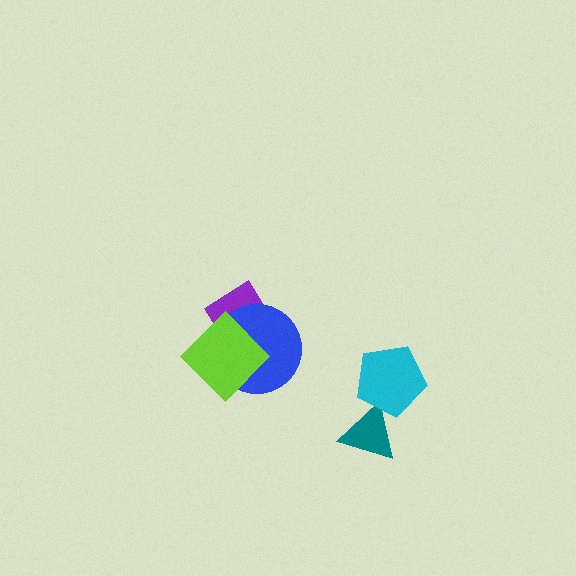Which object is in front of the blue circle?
The lime diamond is in front of the blue circle.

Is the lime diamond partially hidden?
No, no other shape covers it.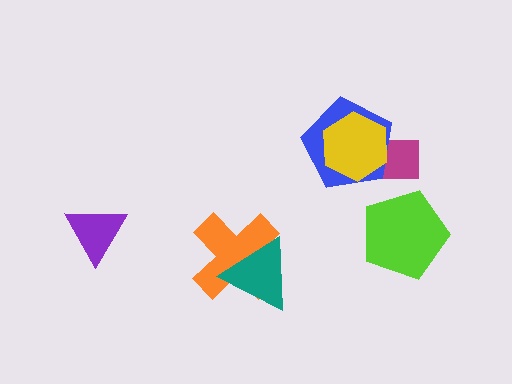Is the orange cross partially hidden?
Yes, it is partially covered by another shape.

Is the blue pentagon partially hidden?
Yes, it is partially covered by another shape.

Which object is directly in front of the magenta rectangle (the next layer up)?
The blue pentagon is directly in front of the magenta rectangle.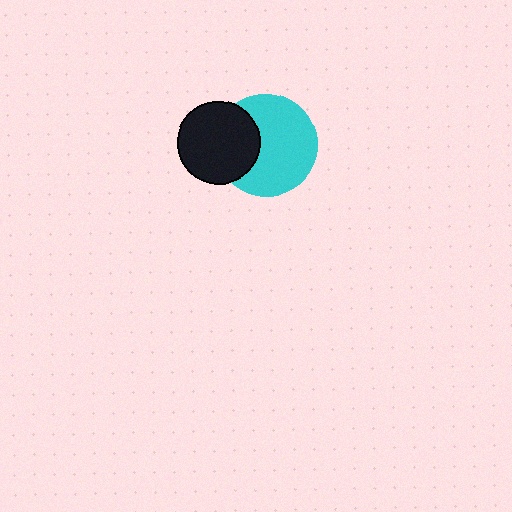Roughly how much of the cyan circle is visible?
Most of it is visible (roughly 68%).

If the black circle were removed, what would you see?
You would see the complete cyan circle.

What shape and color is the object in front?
The object in front is a black circle.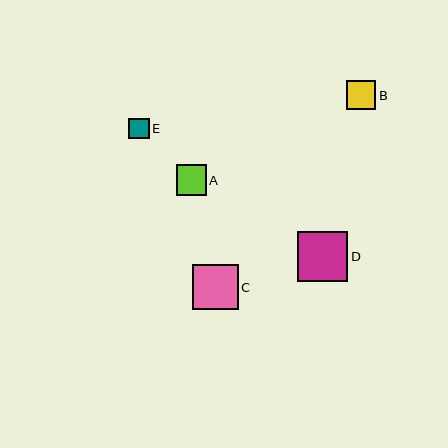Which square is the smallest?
Square E is the smallest with a size of approximately 21 pixels.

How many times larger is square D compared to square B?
Square D is approximately 1.7 times the size of square B.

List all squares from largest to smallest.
From largest to smallest: D, C, A, B, E.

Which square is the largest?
Square D is the largest with a size of approximately 51 pixels.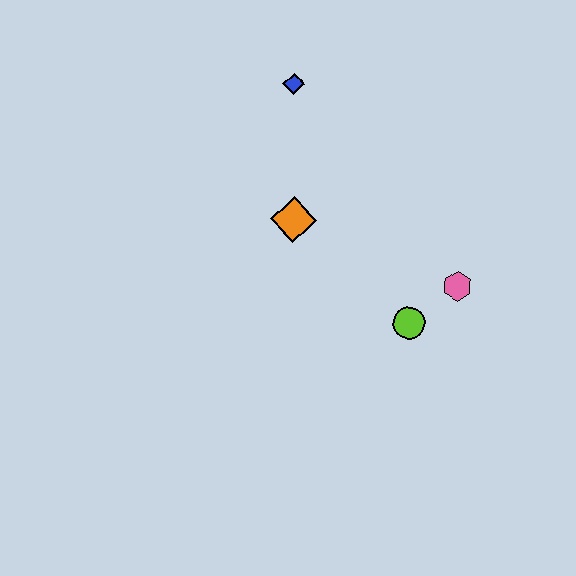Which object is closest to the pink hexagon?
The lime circle is closest to the pink hexagon.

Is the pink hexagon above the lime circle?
Yes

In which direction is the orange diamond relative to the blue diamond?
The orange diamond is below the blue diamond.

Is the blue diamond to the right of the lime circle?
No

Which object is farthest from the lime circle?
The blue diamond is farthest from the lime circle.